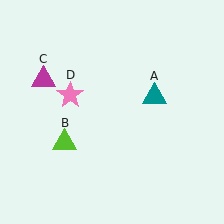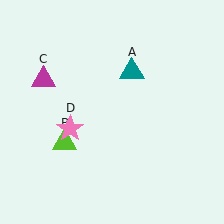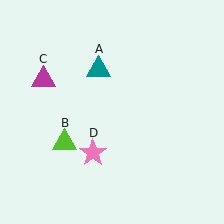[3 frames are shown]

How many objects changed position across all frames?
2 objects changed position: teal triangle (object A), pink star (object D).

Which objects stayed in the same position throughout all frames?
Lime triangle (object B) and magenta triangle (object C) remained stationary.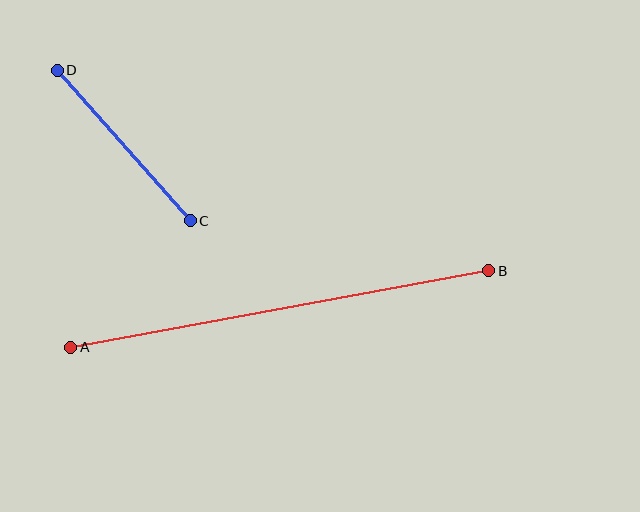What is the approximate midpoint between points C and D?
The midpoint is at approximately (124, 146) pixels.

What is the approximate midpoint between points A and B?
The midpoint is at approximately (280, 309) pixels.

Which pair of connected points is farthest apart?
Points A and B are farthest apart.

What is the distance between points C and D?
The distance is approximately 201 pixels.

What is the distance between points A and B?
The distance is approximately 425 pixels.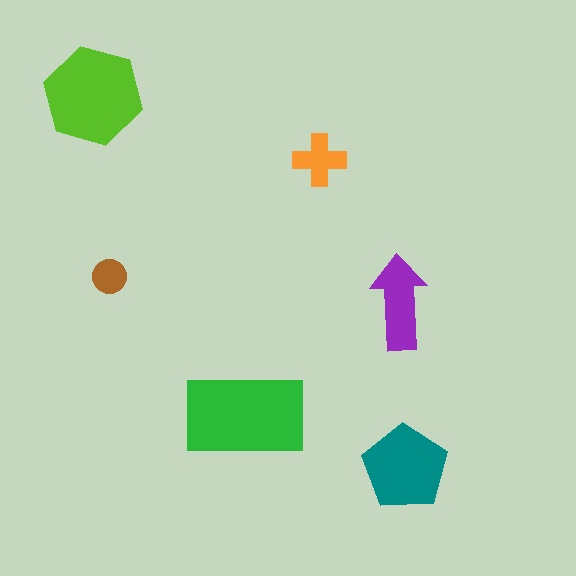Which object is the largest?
The green rectangle.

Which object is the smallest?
The brown circle.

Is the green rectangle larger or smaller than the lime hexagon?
Larger.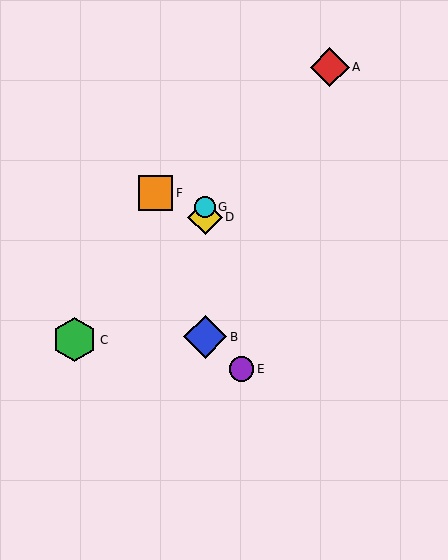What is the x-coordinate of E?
Object E is at x≈241.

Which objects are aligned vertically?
Objects B, D, G are aligned vertically.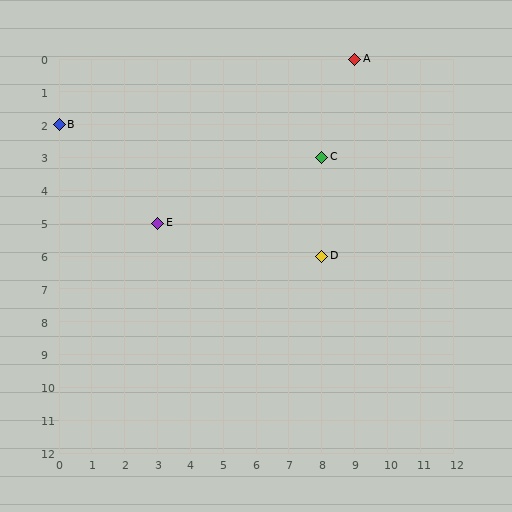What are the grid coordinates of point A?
Point A is at grid coordinates (9, 0).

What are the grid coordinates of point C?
Point C is at grid coordinates (8, 3).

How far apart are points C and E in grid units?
Points C and E are 5 columns and 2 rows apart (about 5.4 grid units diagonally).